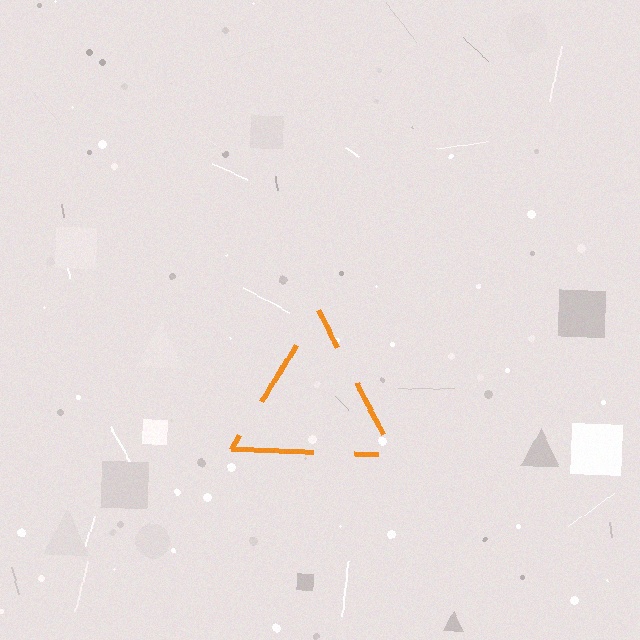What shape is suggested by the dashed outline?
The dashed outline suggests a triangle.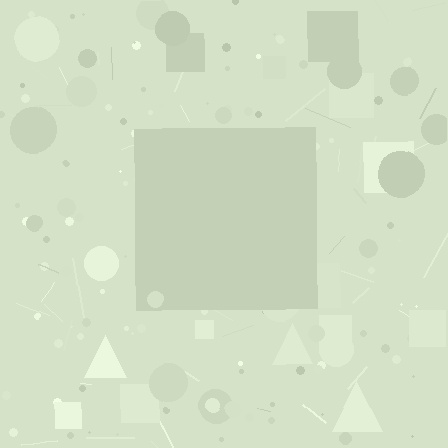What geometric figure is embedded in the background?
A square is embedded in the background.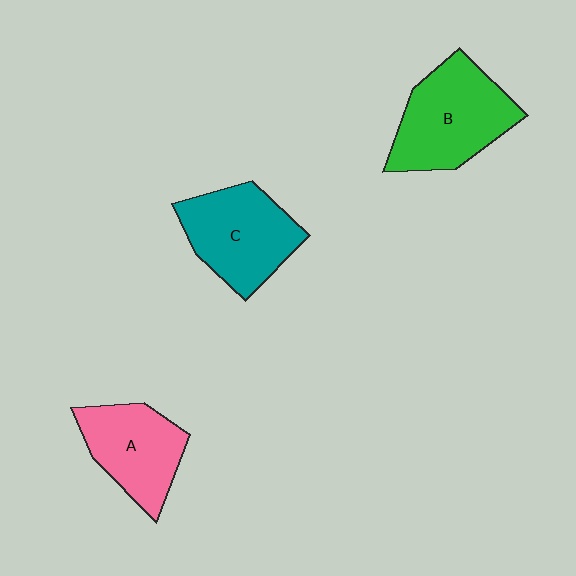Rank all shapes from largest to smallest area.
From largest to smallest: B (green), C (teal), A (pink).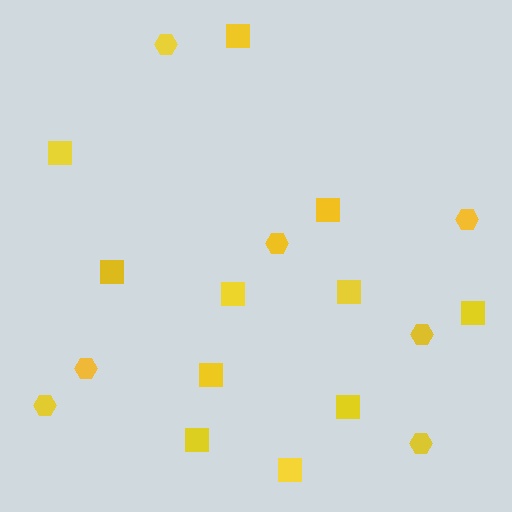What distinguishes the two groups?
There are 2 groups: one group of squares (11) and one group of hexagons (7).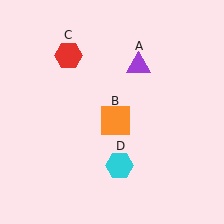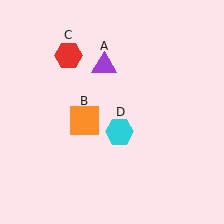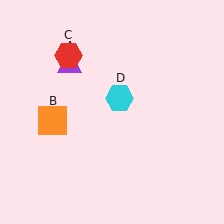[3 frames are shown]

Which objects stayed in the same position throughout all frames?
Red hexagon (object C) remained stationary.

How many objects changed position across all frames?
3 objects changed position: purple triangle (object A), orange square (object B), cyan hexagon (object D).